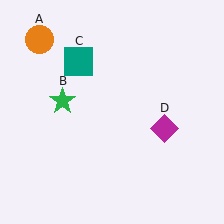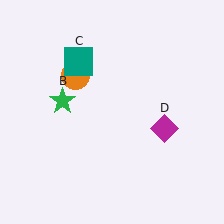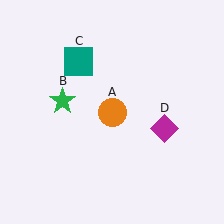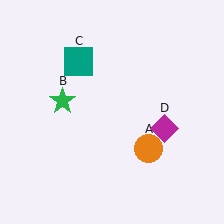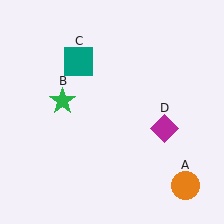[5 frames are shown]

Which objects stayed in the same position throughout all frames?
Green star (object B) and teal square (object C) and magenta diamond (object D) remained stationary.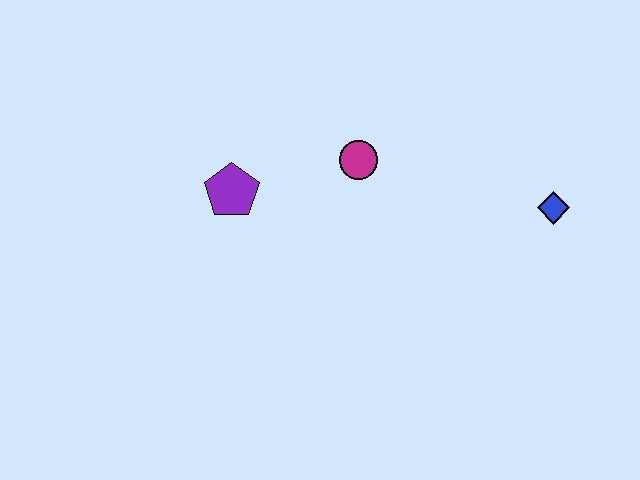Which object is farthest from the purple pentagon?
The blue diamond is farthest from the purple pentagon.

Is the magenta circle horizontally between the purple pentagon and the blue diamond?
Yes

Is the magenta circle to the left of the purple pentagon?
No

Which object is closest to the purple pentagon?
The magenta circle is closest to the purple pentagon.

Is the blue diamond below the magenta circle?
Yes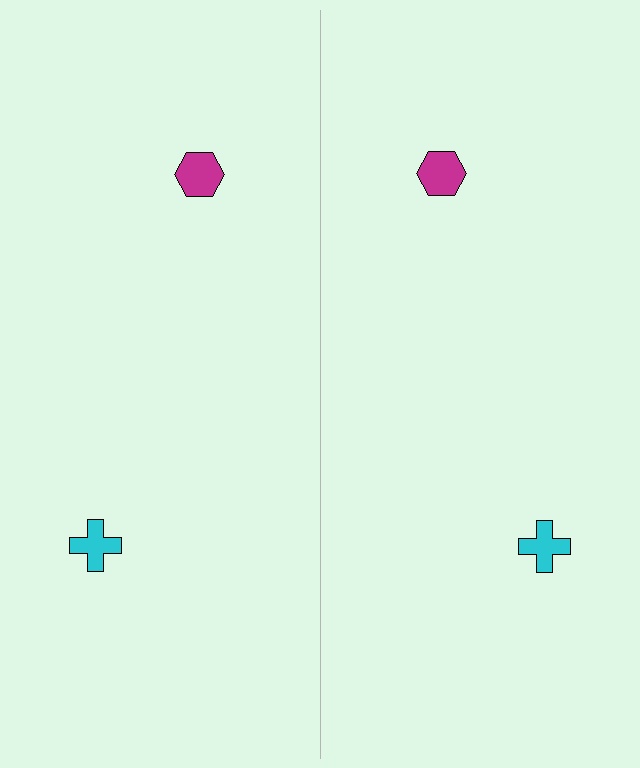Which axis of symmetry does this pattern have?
The pattern has a vertical axis of symmetry running through the center of the image.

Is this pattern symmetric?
Yes, this pattern has bilateral (reflection) symmetry.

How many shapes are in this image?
There are 4 shapes in this image.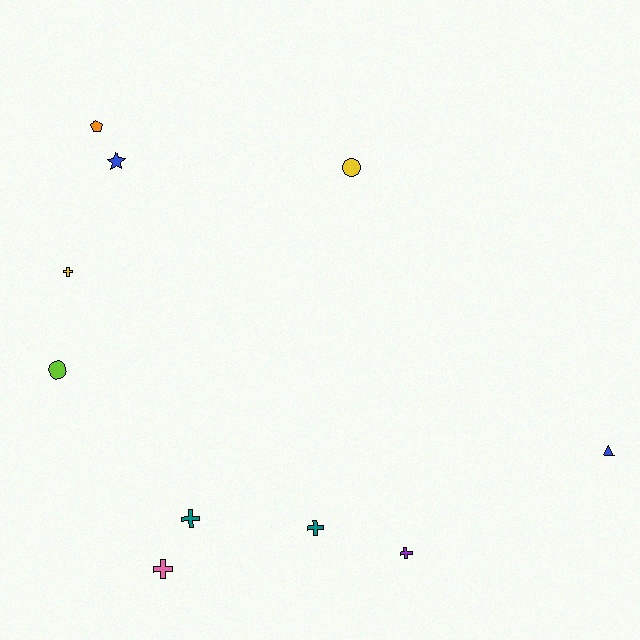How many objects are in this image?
There are 10 objects.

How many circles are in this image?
There are 2 circles.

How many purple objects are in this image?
There is 1 purple object.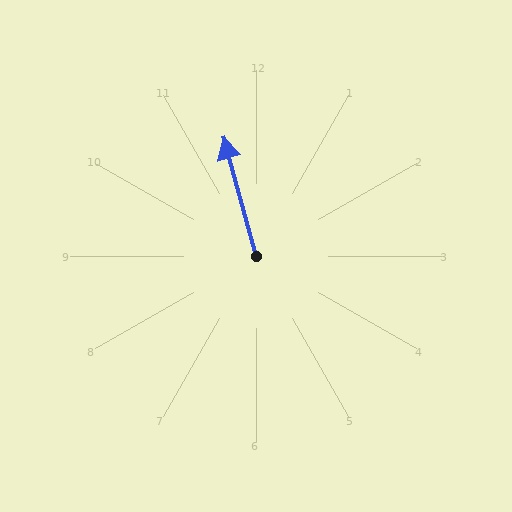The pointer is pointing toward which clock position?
Roughly 11 o'clock.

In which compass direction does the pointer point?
North.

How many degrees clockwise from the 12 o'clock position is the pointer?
Approximately 345 degrees.